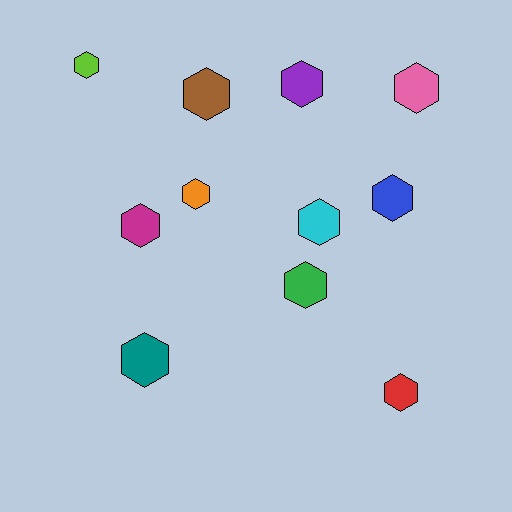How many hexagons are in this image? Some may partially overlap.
There are 11 hexagons.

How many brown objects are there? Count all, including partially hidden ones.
There is 1 brown object.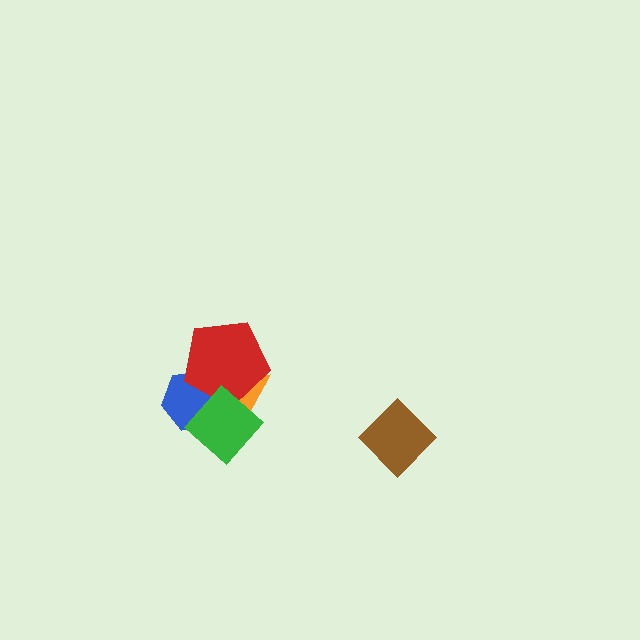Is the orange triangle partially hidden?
Yes, it is partially covered by another shape.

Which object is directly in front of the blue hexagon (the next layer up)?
The orange triangle is directly in front of the blue hexagon.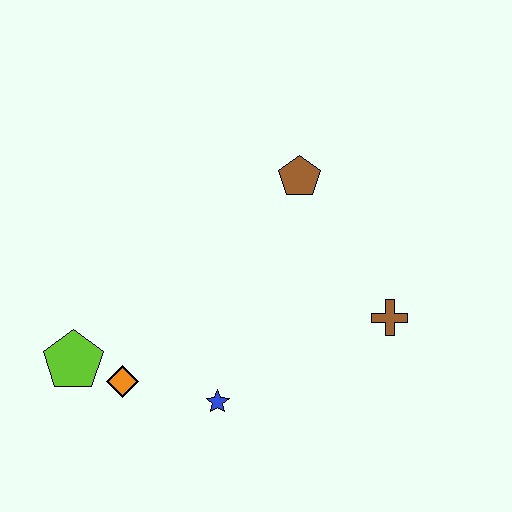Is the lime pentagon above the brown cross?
No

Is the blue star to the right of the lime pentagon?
Yes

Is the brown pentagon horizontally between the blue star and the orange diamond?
No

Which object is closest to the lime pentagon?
The orange diamond is closest to the lime pentagon.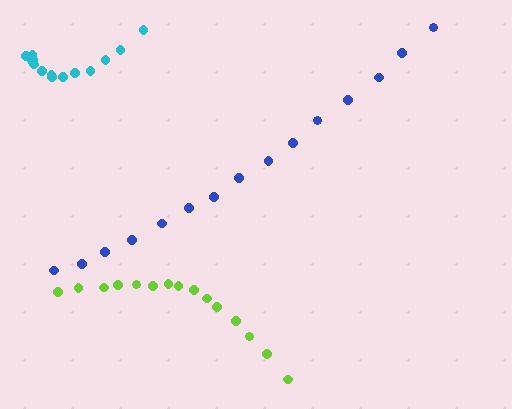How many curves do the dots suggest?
There are 3 distinct paths.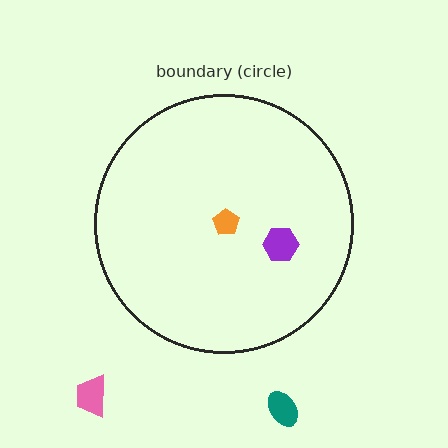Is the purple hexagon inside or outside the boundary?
Inside.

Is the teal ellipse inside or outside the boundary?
Outside.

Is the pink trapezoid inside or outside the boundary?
Outside.